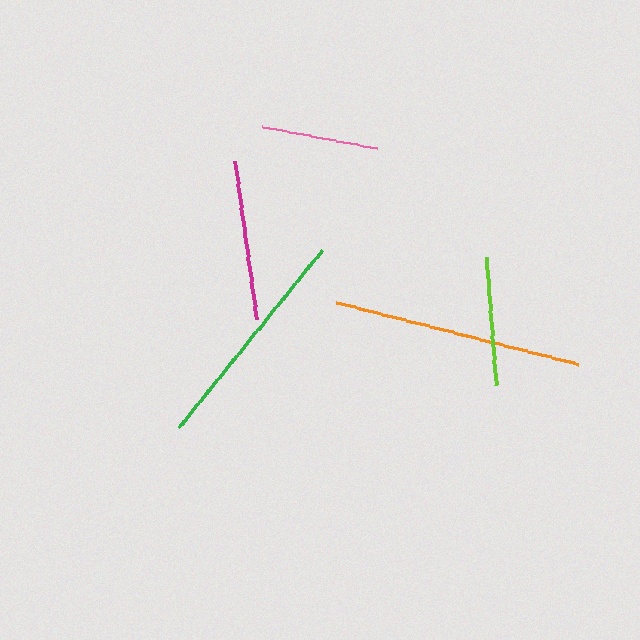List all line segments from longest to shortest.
From longest to shortest: orange, green, magenta, lime, pink.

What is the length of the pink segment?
The pink segment is approximately 118 pixels long.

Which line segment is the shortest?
The pink line is the shortest at approximately 118 pixels.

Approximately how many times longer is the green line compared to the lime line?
The green line is approximately 1.8 times the length of the lime line.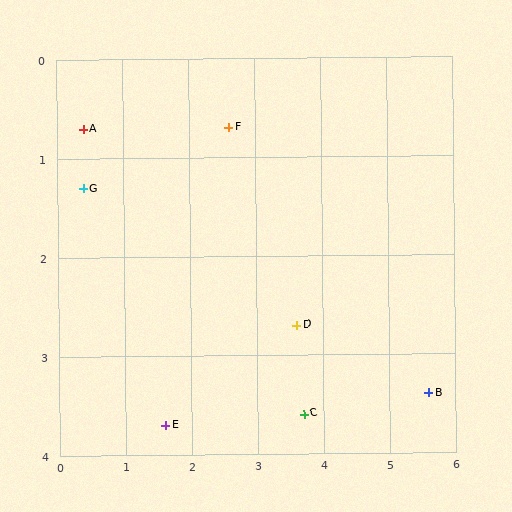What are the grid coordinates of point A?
Point A is at approximately (0.4, 0.7).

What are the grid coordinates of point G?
Point G is at approximately (0.4, 1.3).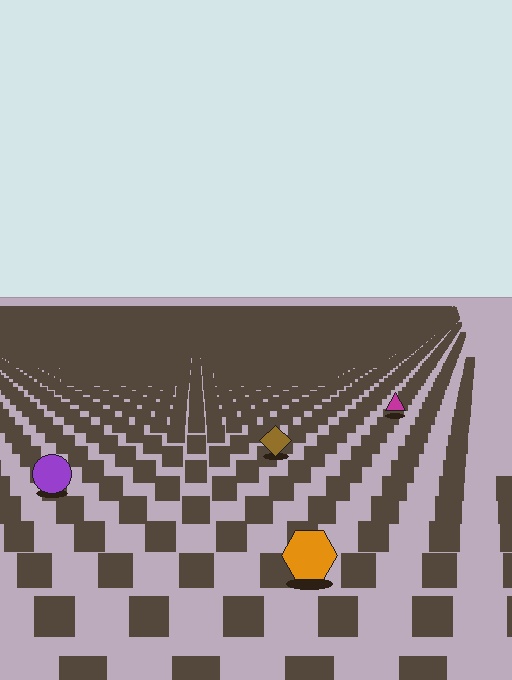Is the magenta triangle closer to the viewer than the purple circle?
No. The purple circle is closer — you can tell from the texture gradient: the ground texture is coarser near it.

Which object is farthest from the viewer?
The magenta triangle is farthest from the viewer. It appears smaller and the ground texture around it is denser.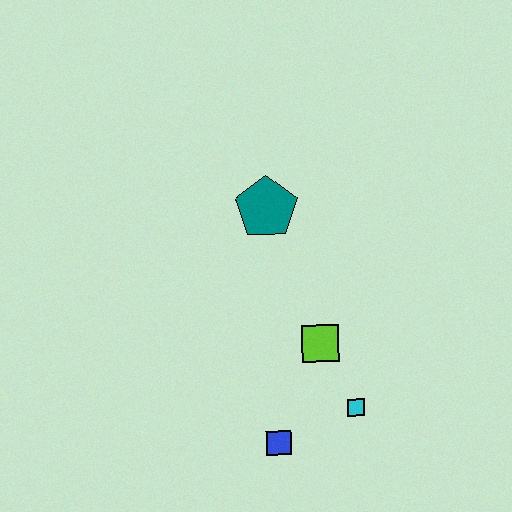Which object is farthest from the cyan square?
The teal pentagon is farthest from the cyan square.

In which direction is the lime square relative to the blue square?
The lime square is above the blue square.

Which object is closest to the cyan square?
The lime square is closest to the cyan square.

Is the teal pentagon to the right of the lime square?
No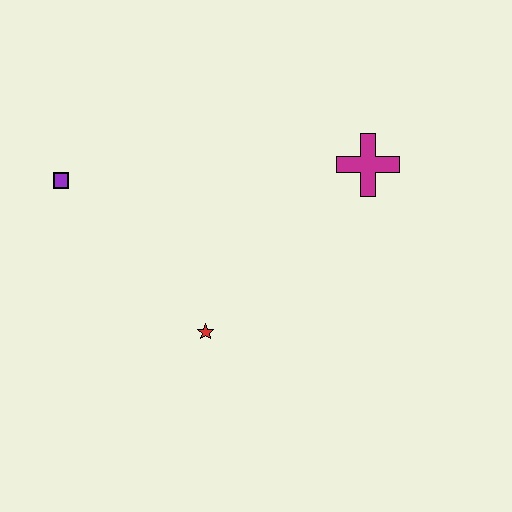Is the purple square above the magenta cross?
No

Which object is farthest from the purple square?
The magenta cross is farthest from the purple square.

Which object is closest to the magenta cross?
The red star is closest to the magenta cross.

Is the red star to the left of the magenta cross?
Yes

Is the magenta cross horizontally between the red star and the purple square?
No